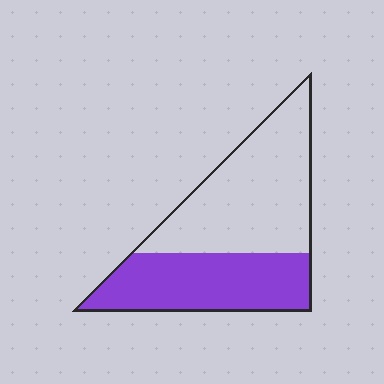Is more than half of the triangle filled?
No.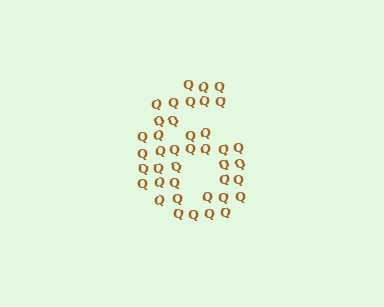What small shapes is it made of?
It is made of small letter Q's.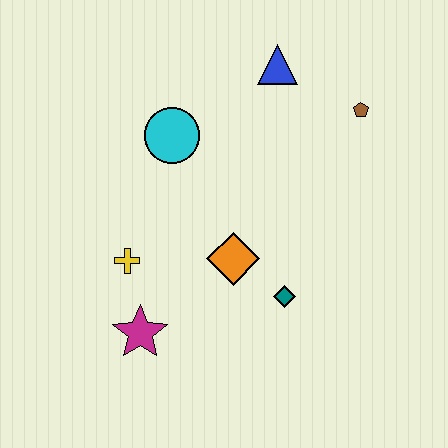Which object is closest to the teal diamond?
The orange diamond is closest to the teal diamond.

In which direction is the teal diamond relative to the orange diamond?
The teal diamond is to the right of the orange diamond.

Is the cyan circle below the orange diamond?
No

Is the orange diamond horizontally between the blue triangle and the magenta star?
Yes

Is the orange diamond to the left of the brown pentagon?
Yes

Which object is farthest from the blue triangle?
The magenta star is farthest from the blue triangle.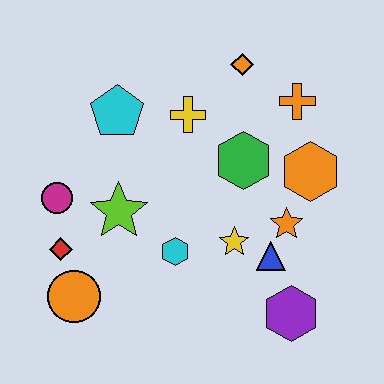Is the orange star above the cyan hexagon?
Yes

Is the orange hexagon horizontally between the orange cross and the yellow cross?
No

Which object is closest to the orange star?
The blue triangle is closest to the orange star.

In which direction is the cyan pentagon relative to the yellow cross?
The cyan pentagon is to the left of the yellow cross.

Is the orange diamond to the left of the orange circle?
No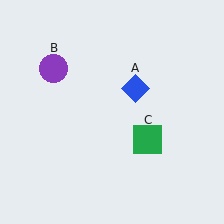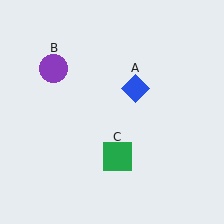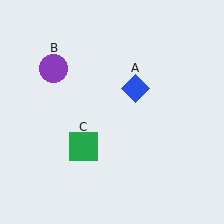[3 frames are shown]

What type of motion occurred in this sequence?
The green square (object C) rotated clockwise around the center of the scene.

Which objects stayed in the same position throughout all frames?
Blue diamond (object A) and purple circle (object B) remained stationary.